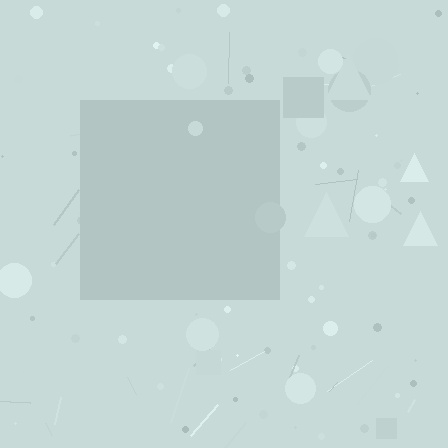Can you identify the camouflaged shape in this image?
The camouflaged shape is a square.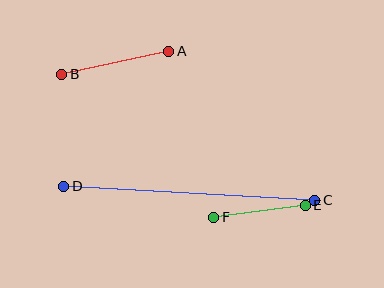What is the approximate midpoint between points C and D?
The midpoint is at approximately (189, 193) pixels.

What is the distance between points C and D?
The distance is approximately 252 pixels.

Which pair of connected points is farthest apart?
Points C and D are farthest apart.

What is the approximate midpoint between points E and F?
The midpoint is at approximately (259, 211) pixels.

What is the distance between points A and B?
The distance is approximately 109 pixels.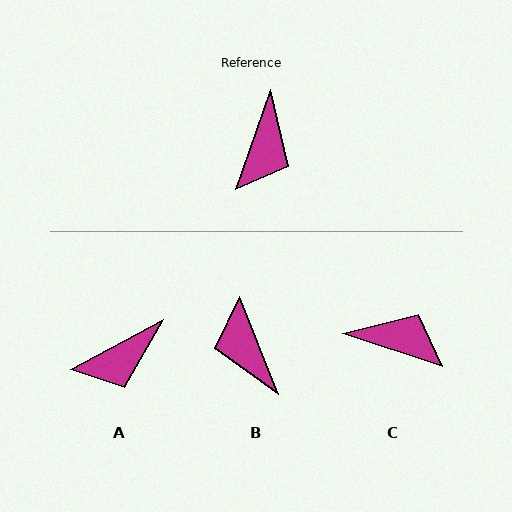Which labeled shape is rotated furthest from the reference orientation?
B, about 139 degrees away.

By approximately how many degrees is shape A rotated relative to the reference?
Approximately 43 degrees clockwise.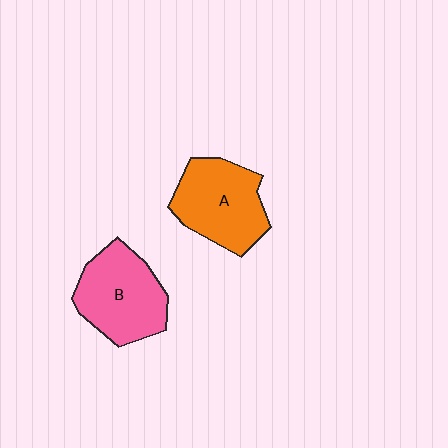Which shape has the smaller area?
Shape A (orange).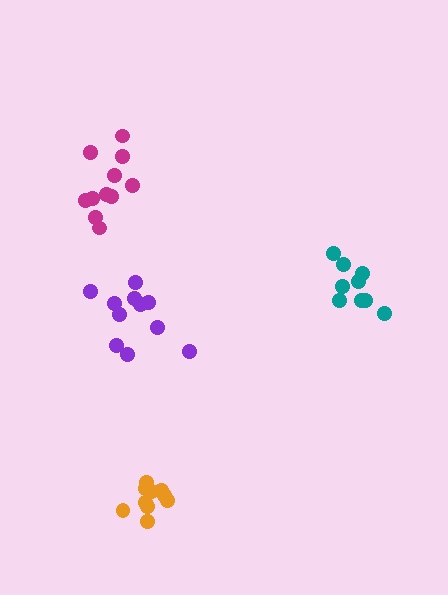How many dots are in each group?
Group 1: 10 dots, Group 2: 9 dots, Group 3: 11 dots, Group 4: 11 dots (41 total).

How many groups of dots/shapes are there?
There are 4 groups.